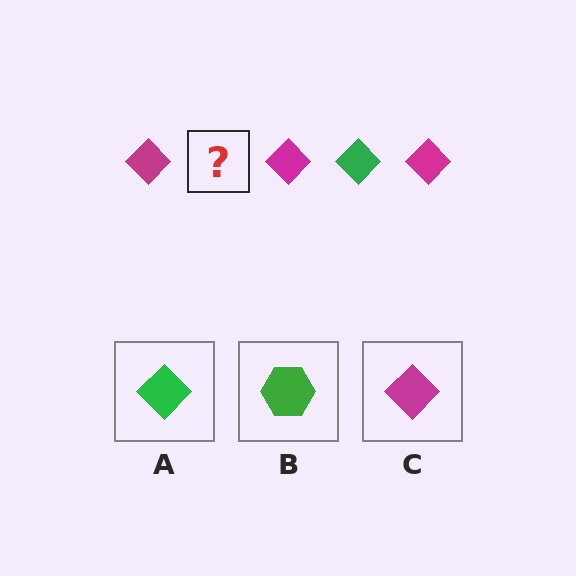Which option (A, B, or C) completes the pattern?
A.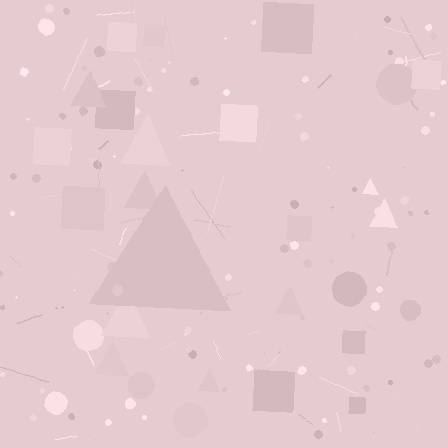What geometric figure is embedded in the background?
A triangle is embedded in the background.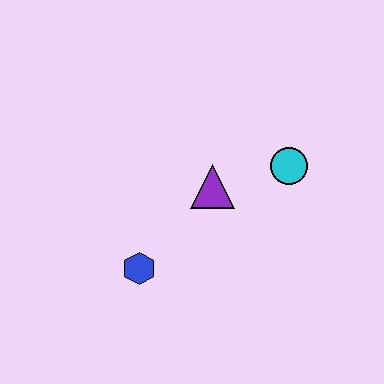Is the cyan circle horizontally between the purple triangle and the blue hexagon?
No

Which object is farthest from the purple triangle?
The blue hexagon is farthest from the purple triangle.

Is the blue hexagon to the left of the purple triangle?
Yes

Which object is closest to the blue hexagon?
The purple triangle is closest to the blue hexagon.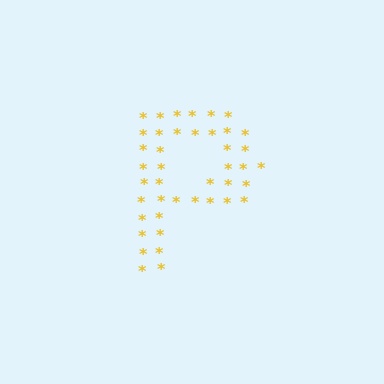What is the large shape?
The large shape is the letter P.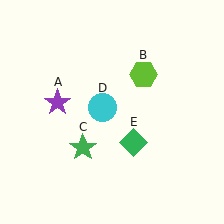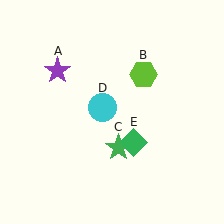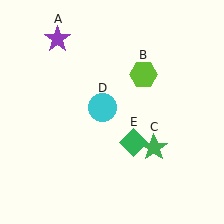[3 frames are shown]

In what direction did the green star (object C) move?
The green star (object C) moved right.